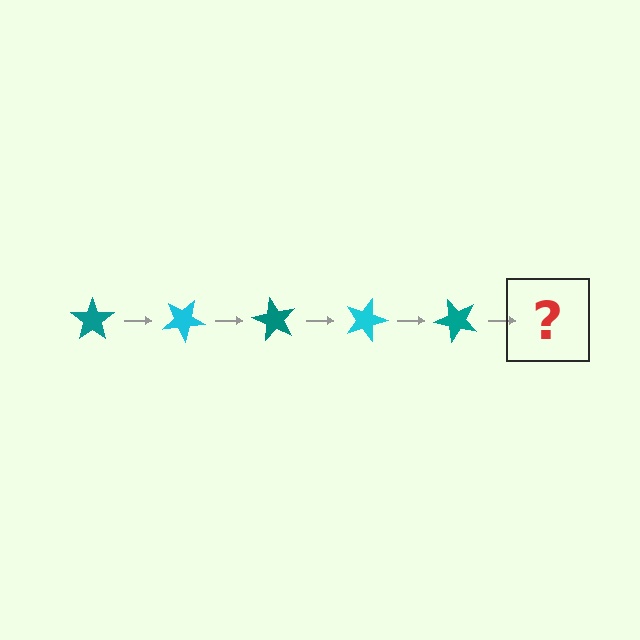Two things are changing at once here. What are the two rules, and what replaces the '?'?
The two rules are that it rotates 30 degrees each step and the color cycles through teal and cyan. The '?' should be a cyan star, rotated 150 degrees from the start.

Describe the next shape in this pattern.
It should be a cyan star, rotated 150 degrees from the start.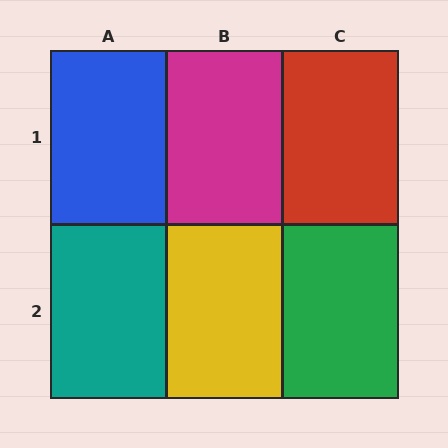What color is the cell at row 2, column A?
Teal.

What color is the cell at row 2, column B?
Yellow.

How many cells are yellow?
1 cell is yellow.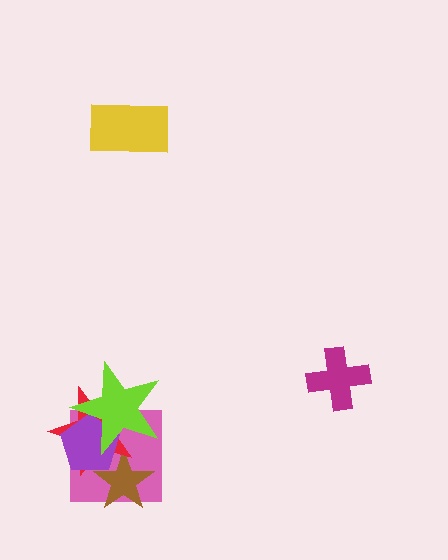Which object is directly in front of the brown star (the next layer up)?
The red star is directly in front of the brown star.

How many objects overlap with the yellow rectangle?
0 objects overlap with the yellow rectangle.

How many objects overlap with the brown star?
3 objects overlap with the brown star.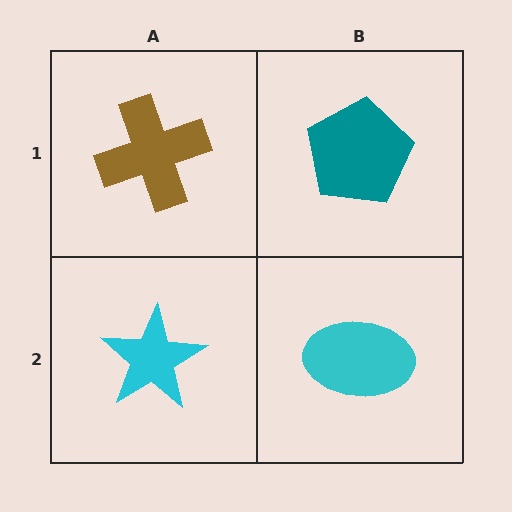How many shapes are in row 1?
2 shapes.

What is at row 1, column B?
A teal pentagon.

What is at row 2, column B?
A cyan ellipse.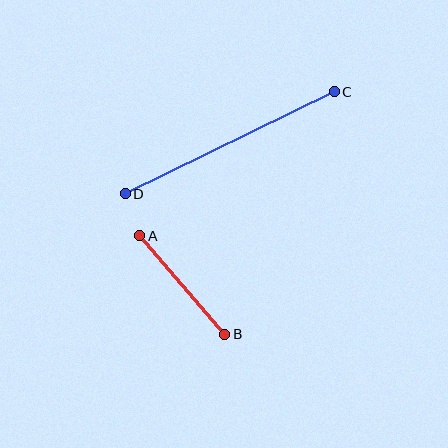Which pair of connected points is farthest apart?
Points C and D are farthest apart.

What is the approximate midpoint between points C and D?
The midpoint is at approximately (230, 143) pixels.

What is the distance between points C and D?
The distance is approximately 232 pixels.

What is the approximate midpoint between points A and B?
The midpoint is at approximately (182, 285) pixels.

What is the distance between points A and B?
The distance is approximately 130 pixels.